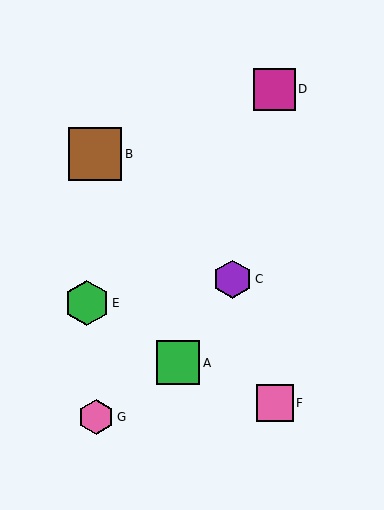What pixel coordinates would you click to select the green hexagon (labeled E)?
Click at (87, 303) to select the green hexagon E.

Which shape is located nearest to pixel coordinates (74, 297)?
The green hexagon (labeled E) at (87, 303) is nearest to that location.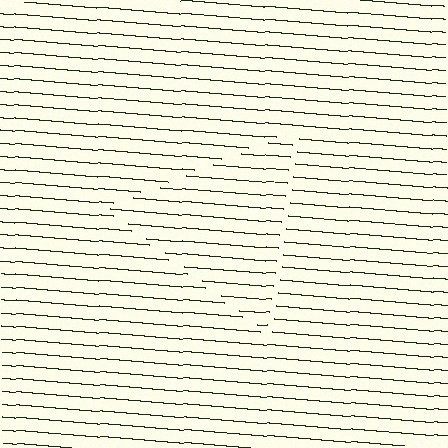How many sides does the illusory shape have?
3 sides — the line-ends trace a triangle.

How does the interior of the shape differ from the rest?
The interior of the shape contains the same grating, shifted by half a period — the contour is defined by the phase discontinuity where line-ends from the inner and outer gratings abut.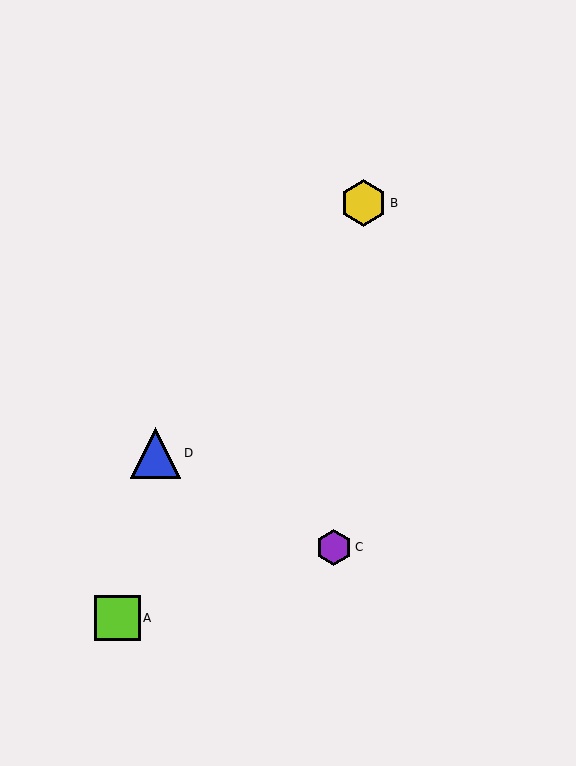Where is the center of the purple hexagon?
The center of the purple hexagon is at (334, 547).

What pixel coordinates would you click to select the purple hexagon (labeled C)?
Click at (334, 547) to select the purple hexagon C.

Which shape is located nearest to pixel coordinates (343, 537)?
The purple hexagon (labeled C) at (334, 547) is nearest to that location.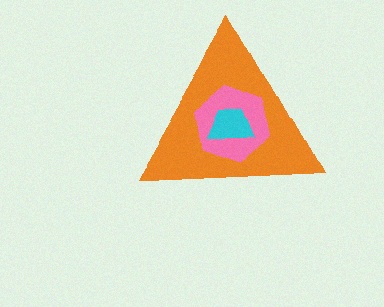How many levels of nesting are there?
3.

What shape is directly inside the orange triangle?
The pink hexagon.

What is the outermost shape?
The orange triangle.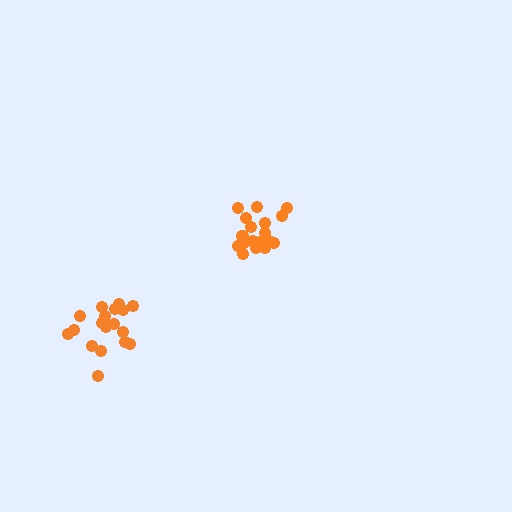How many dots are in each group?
Group 1: 18 dots, Group 2: 19 dots (37 total).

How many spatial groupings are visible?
There are 2 spatial groupings.